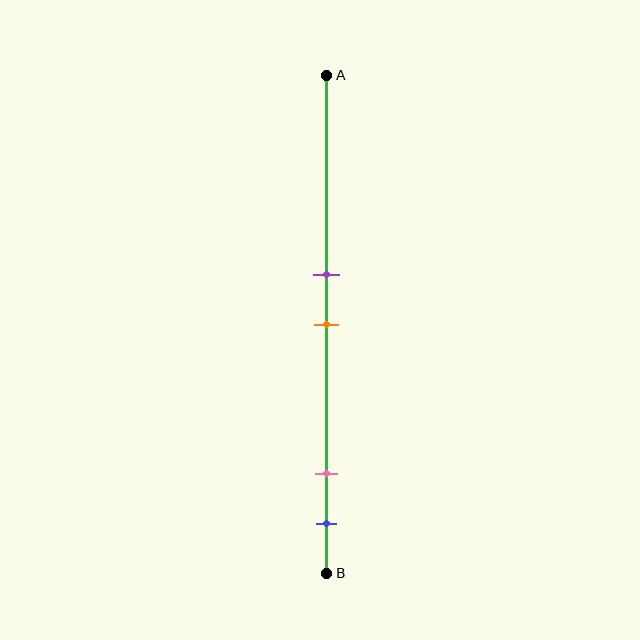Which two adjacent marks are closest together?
The purple and orange marks are the closest adjacent pair.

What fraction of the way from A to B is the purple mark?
The purple mark is approximately 40% (0.4) of the way from A to B.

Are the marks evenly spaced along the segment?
No, the marks are not evenly spaced.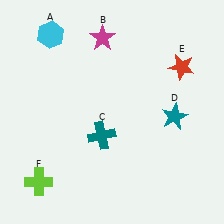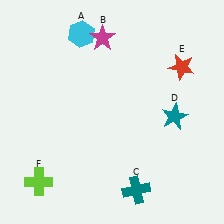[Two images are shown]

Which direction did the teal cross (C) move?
The teal cross (C) moved down.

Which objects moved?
The objects that moved are: the cyan hexagon (A), the teal cross (C).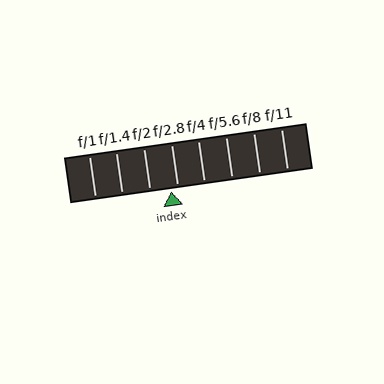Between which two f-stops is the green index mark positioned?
The index mark is between f/2 and f/2.8.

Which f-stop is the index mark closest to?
The index mark is closest to f/2.8.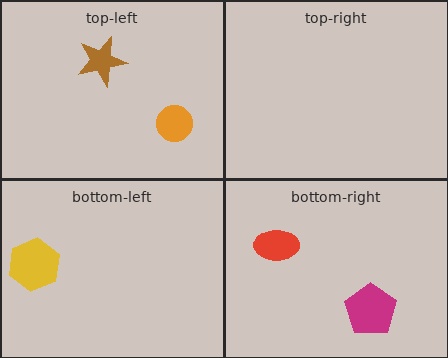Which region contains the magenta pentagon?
The bottom-right region.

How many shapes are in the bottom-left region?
1.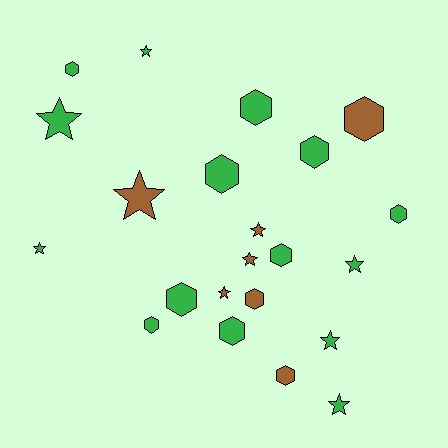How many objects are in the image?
There are 22 objects.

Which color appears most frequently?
Green, with 15 objects.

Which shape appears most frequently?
Hexagon, with 12 objects.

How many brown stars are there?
There are 4 brown stars.